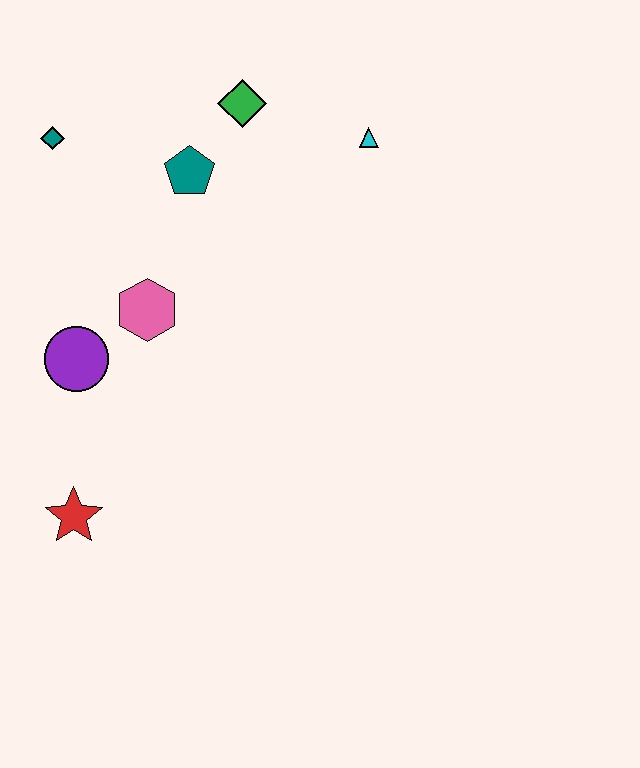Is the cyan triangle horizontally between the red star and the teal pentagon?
No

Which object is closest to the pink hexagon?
The purple circle is closest to the pink hexagon.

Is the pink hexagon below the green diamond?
Yes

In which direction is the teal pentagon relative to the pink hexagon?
The teal pentagon is above the pink hexagon.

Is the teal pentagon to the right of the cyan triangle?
No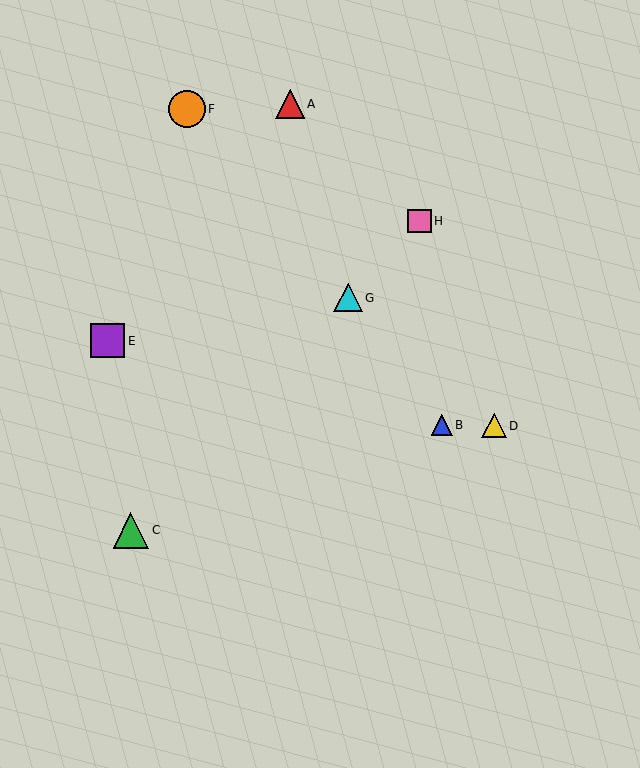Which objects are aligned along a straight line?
Objects C, G, H are aligned along a straight line.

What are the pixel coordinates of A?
Object A is at (290, 104).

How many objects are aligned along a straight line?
3 objects (C, G, H) are aligned along a straight line.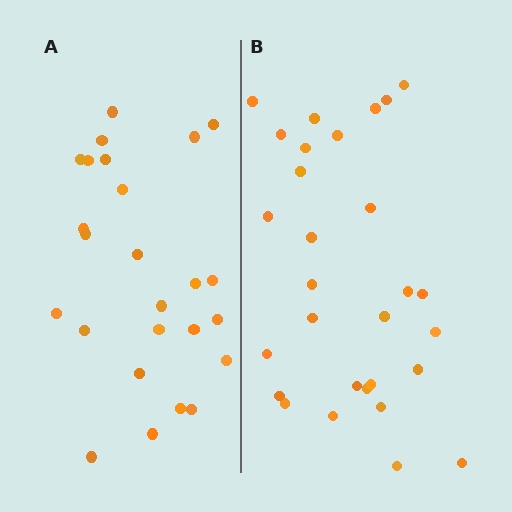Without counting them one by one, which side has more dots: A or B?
Region B (the right region) has more dots.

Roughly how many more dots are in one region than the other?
Region B has about 4 more dots than region A.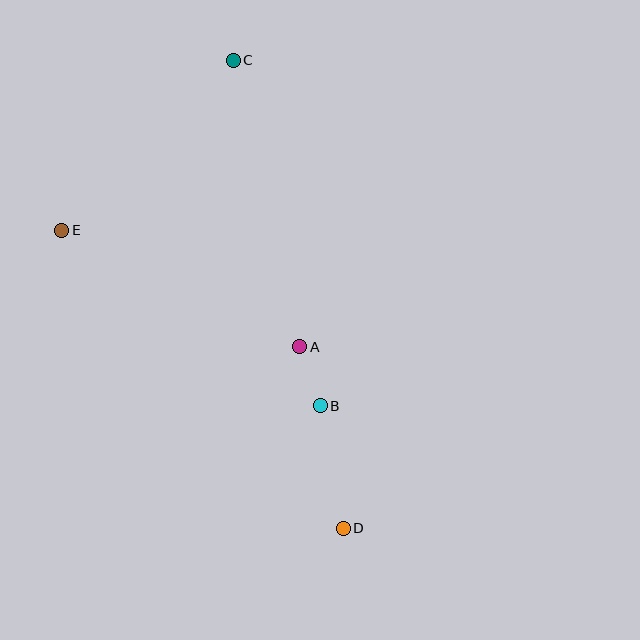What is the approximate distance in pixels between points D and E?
The distance between D and E is approximately 410 pixels.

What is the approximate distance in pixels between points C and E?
The distance between C and E is approximately 241 pixels.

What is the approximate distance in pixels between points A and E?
The distance between A and E is approximately 265 pixels.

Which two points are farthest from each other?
Points C and D are farthest from each other.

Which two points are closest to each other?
Points A and B are closest to each other.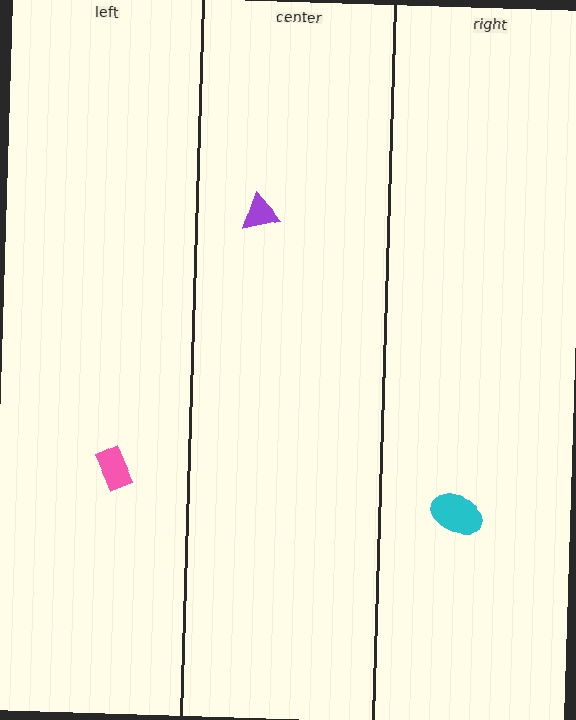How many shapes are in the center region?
1.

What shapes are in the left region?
The pink rectangle.